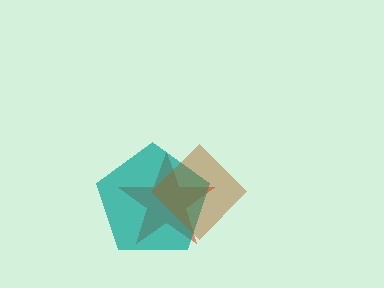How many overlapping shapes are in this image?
There are 3 overlapping shapes in the image.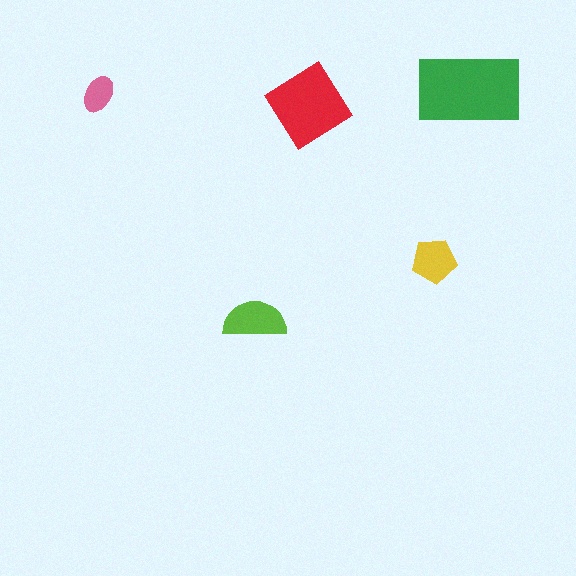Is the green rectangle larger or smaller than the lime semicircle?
Larger.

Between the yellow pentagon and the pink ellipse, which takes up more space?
The yellow pentagon.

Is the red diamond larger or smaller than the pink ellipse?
Larger.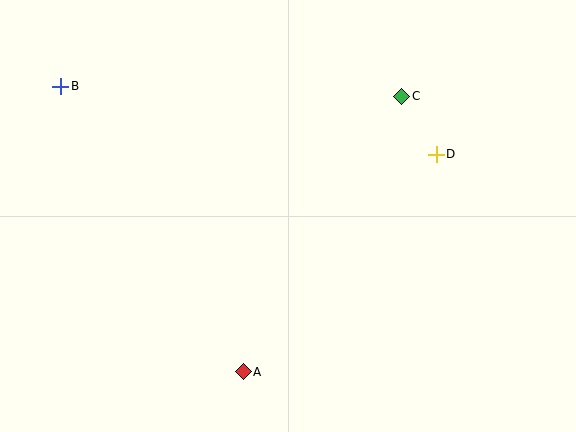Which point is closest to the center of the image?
Point D at (436, 154) is closest to the center.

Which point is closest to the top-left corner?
Point B is closest to the top-left corner.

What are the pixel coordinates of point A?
Point A is at (243, 372).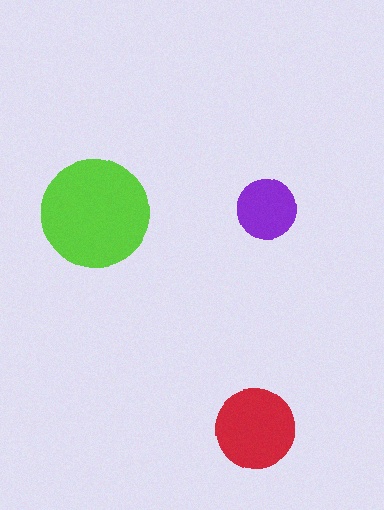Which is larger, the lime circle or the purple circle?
The lime one.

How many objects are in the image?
There are 3 objects in the image.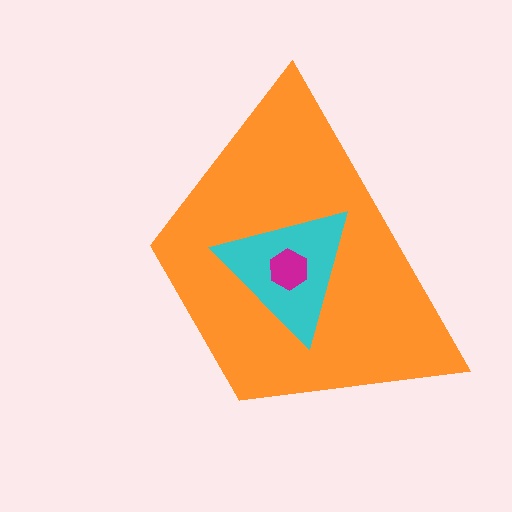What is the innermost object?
The magenta hexagon.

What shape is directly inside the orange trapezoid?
The cyan triangle.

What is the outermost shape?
The orange trapezoid.